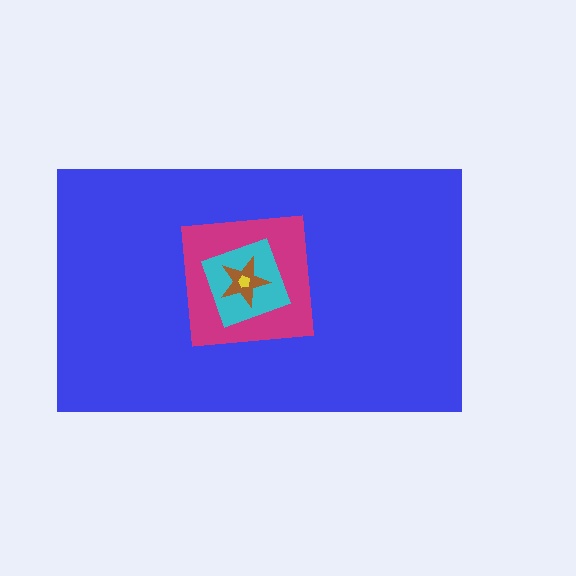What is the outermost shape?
The blue rectangle.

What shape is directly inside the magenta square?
The cyan square.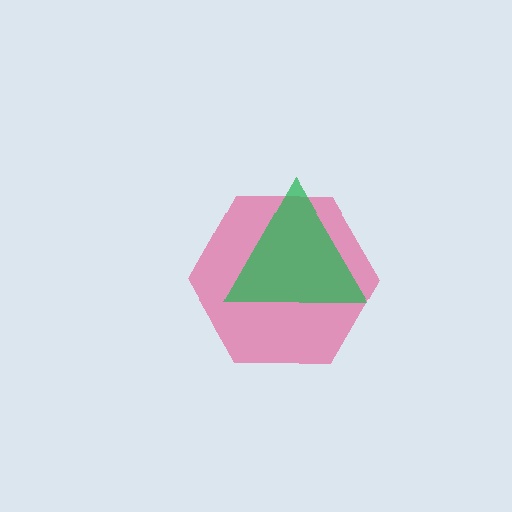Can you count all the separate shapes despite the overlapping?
Yes, there are 2 separate shapes.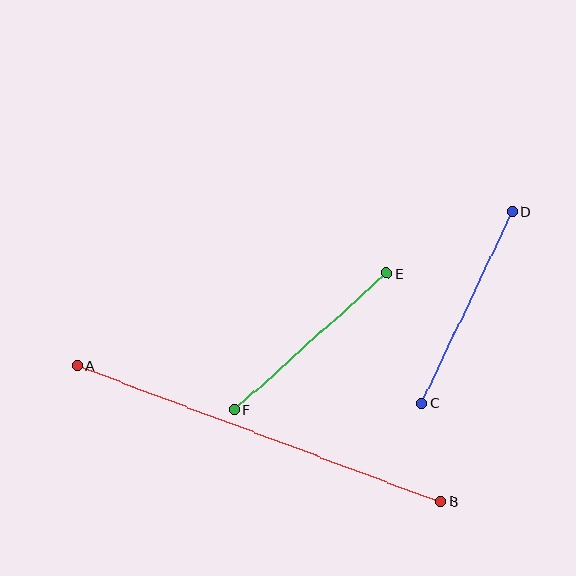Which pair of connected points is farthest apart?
Points A and B are farthest apart.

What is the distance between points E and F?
The distance is approximately 205 pixels.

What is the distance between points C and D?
The distance is approximately 212 pixels.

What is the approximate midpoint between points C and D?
The midpoint is at approximately (467, 308) pixels.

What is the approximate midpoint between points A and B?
The midpoint is at approximately (259, 434) pixels.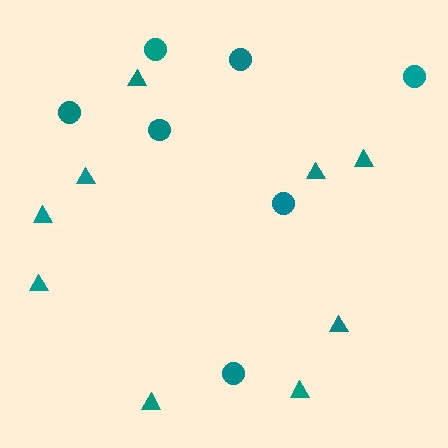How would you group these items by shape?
There are 2 groups: one group of triangles (9) and one group of circles (7).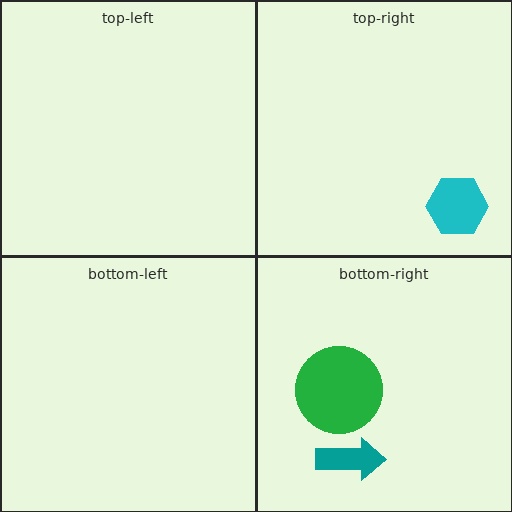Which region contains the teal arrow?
The bottom-right region.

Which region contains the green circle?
The bottom-right region.